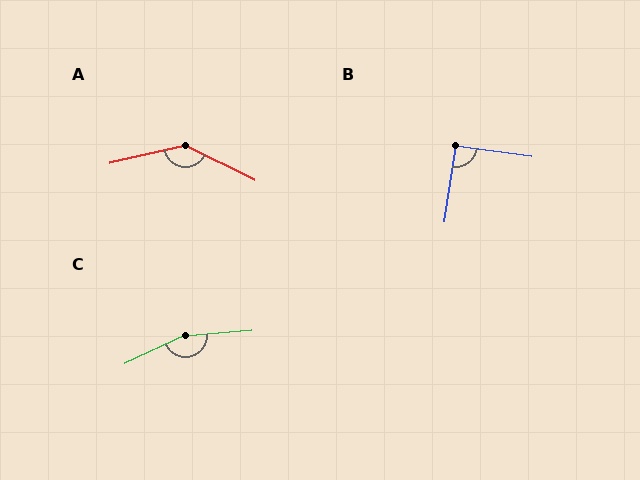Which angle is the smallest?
B, at approximately 90 degrees.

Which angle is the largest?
C, at approximately 160 degrees.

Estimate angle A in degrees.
Approximately 140 degrees.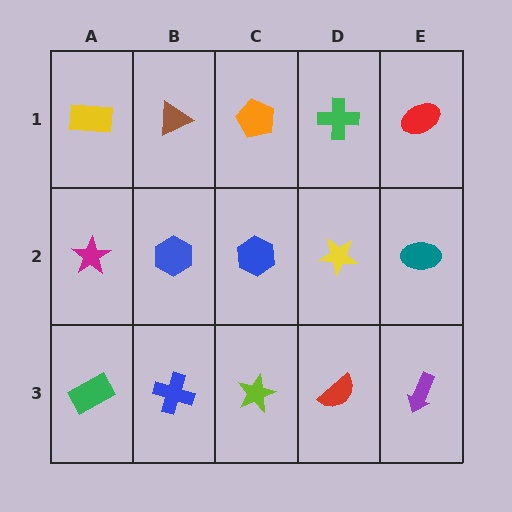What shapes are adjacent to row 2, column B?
A brown triangle (row 1, column B), a blue cross (row 3, column B), a magenta star (row 2, column A), a blue hexagon (row 2, column C).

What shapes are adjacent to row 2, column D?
A green cross (row 1, column D), a red semicircle (row 3, column D), a blue hexagon (row 2, column C), a teal ellipse (row 2, column E).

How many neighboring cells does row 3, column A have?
2.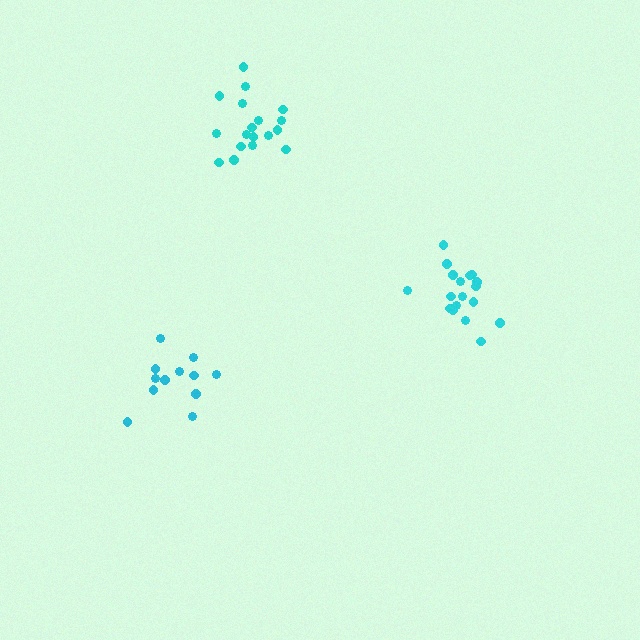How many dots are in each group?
Group 1: 12 dots, Group 2: 18 dots, Group 3: 18 dots (48 total).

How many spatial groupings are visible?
There are 3 spatial groupings.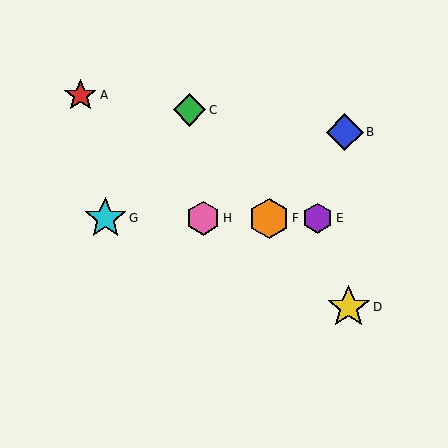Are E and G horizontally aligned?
Yes, both are at y≈218.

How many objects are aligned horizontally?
4 objects (E, F, G, H) are aligned horizontally.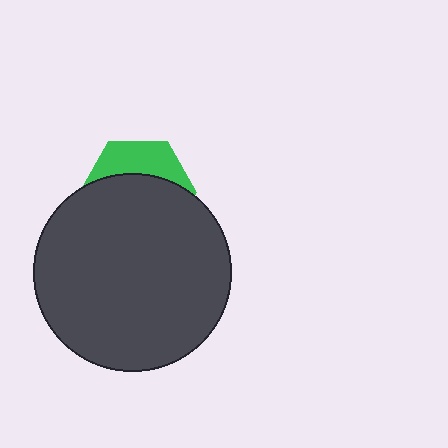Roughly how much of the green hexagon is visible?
A small part of it is visible (roughly 33%).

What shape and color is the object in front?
The object in front is a dark gray circle.